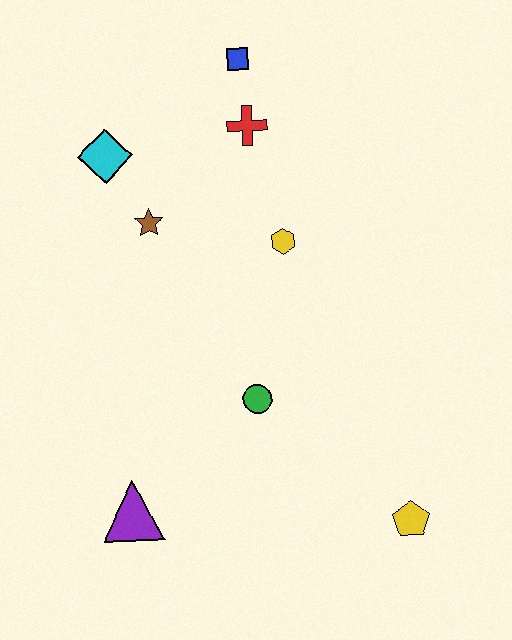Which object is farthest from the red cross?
The yellow pentagon is farthest from the red cross.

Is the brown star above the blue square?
No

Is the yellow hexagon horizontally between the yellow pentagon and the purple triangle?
Yes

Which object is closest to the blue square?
The red cross is closest to the blue square.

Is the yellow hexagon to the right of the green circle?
Yes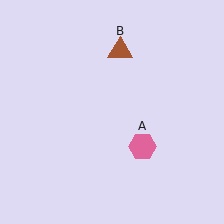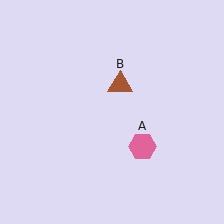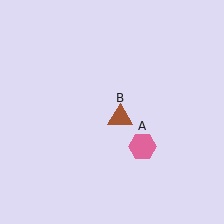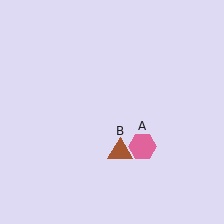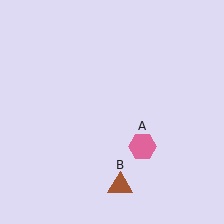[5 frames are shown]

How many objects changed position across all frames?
1 object changed position: brown triangle (object B).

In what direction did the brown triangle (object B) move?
The brown triangle (object B) moved down.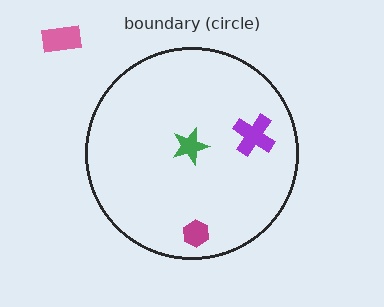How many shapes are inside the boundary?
3 inside, 1 outside.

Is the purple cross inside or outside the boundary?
Inside.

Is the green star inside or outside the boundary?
Inside.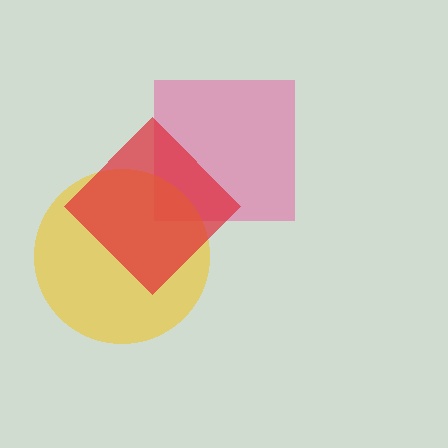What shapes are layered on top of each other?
The layered shapes are: a pink square, a yellow circle, a red diamond.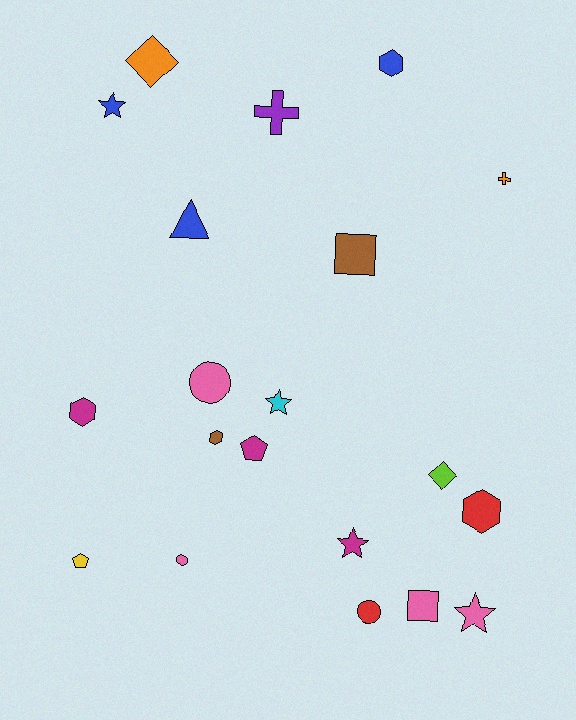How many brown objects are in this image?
There are 2 brown objects.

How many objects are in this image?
There are 20 objects.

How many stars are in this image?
There are 4 stars.